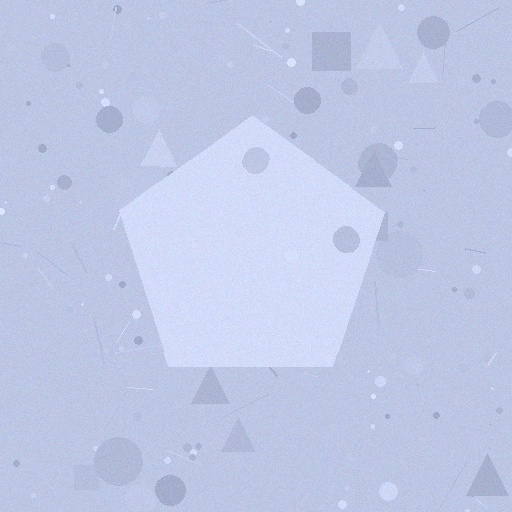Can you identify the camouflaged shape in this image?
The camouflaged shape is a pentagon.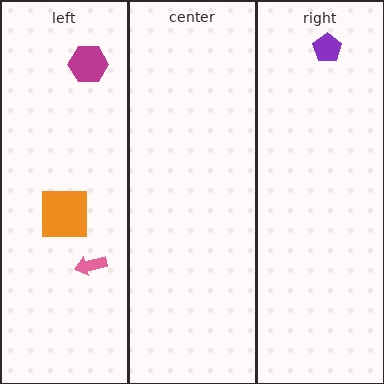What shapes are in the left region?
The magenta hexagon, the pink arrow, the orange square.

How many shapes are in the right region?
1.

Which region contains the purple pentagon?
The right region.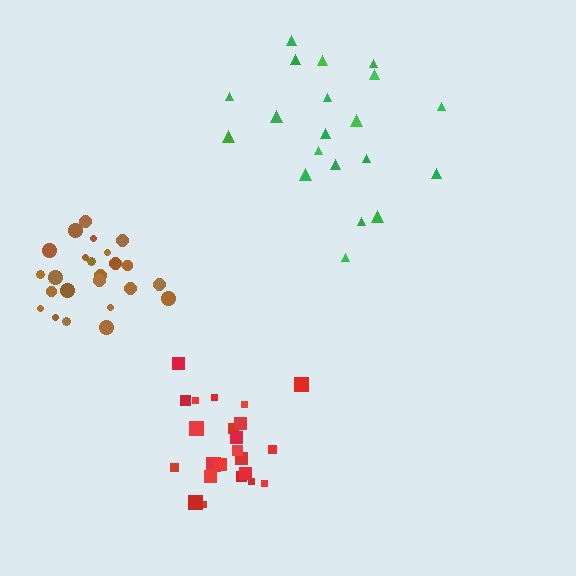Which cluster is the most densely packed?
Red.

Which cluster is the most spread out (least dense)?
Green.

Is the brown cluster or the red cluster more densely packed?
Red.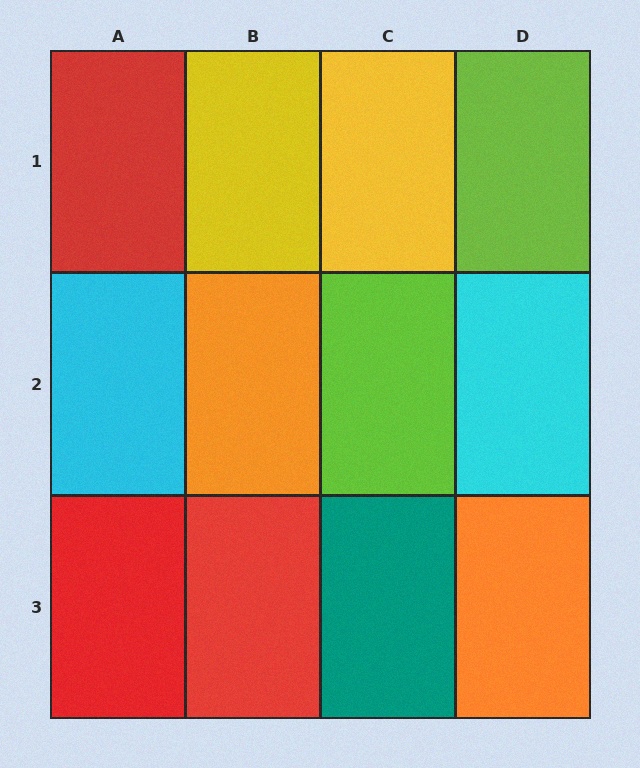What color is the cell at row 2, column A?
Cyan.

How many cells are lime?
2 cells are lime.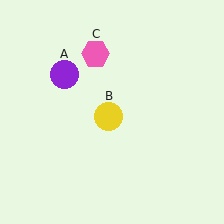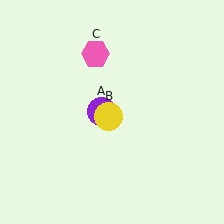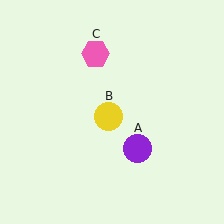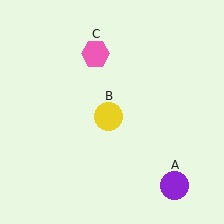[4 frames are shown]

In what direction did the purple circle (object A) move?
The purple circle (object A) moved down and to the right.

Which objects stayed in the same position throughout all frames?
Yellow circle (object B) and pink hexagon (object C) remained stationary.